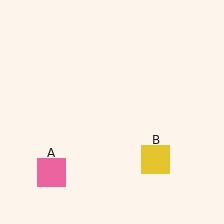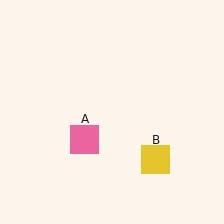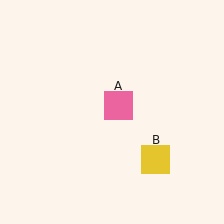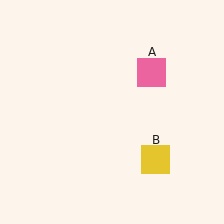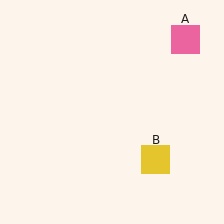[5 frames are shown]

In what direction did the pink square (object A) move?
The pink square (object A) moved up and to the right.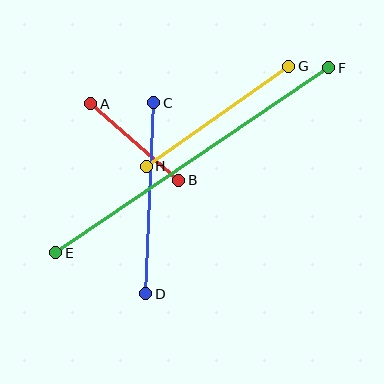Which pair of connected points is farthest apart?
Points E and F are farthest apart.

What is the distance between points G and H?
The distance is approximately 174 pixels.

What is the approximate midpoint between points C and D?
The midpoint is at approximately (150, 198) pixels.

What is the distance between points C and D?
The distance is approximately 191 pixels.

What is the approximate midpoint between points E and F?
The midpoint is at approximately (192, 160) pixels.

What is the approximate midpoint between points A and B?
The midpoint is at approximately (135, 142) pixels.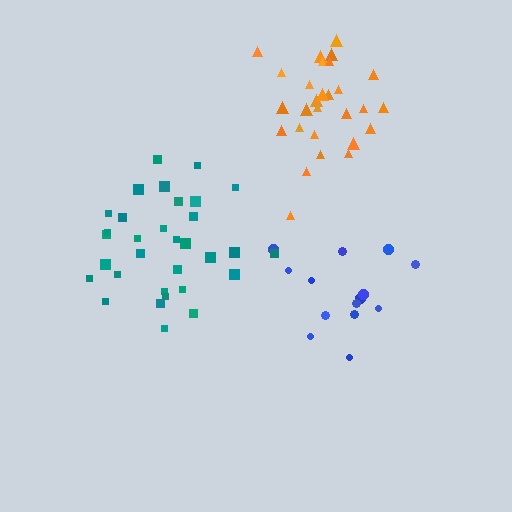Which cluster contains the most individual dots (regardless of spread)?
Teal (32).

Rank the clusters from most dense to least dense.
teal, orange, blue.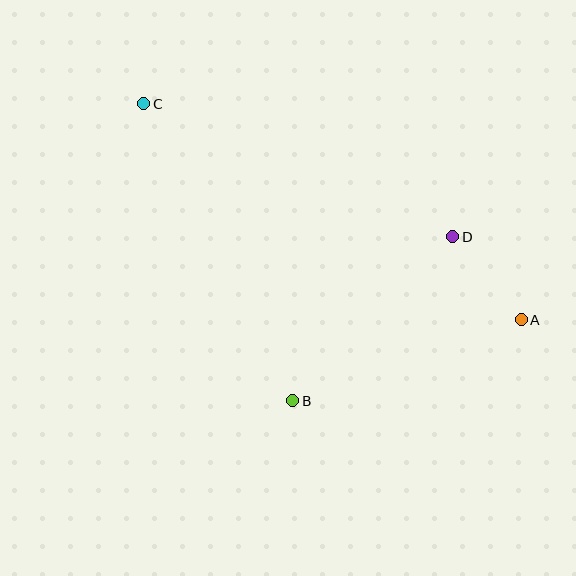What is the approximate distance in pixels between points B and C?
The distance between B and C is approximately 332 pixels.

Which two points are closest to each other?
Points A and D are closest to each other.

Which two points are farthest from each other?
Points A and C are farthest from each other.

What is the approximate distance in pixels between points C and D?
The distance between C and D is approximately 336 pixels.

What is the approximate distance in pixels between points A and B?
The distance between A and B is approximately 243 pixels.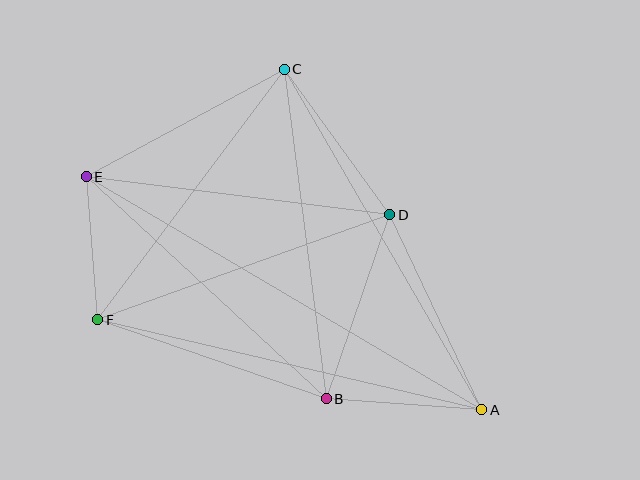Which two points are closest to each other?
Points E and F are closest to each other.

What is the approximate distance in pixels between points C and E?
The distance between C and E is approximately 225 pixels.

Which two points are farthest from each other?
Points A and E are farthest from each other.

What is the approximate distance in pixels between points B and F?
The distance between B and F is approximately 242 pixels.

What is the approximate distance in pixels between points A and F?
The distance between A and F is approximately 395 pixels.